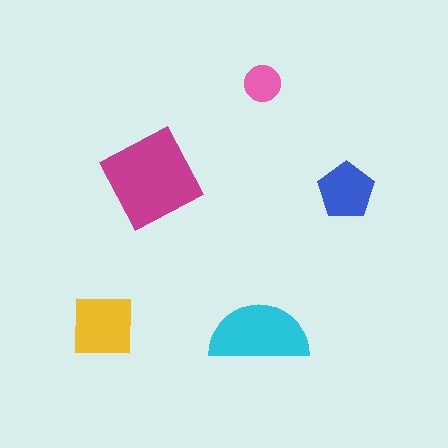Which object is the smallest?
The pink circle.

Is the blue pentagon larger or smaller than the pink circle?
Larger.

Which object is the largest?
The magenta square.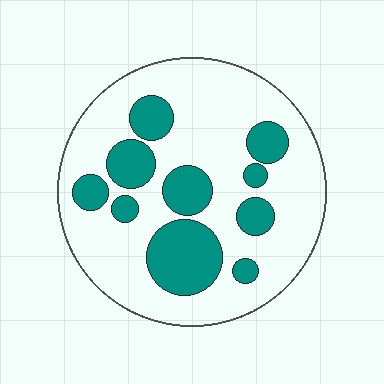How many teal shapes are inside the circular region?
10.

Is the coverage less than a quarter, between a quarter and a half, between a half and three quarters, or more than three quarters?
Between a quarter and a half.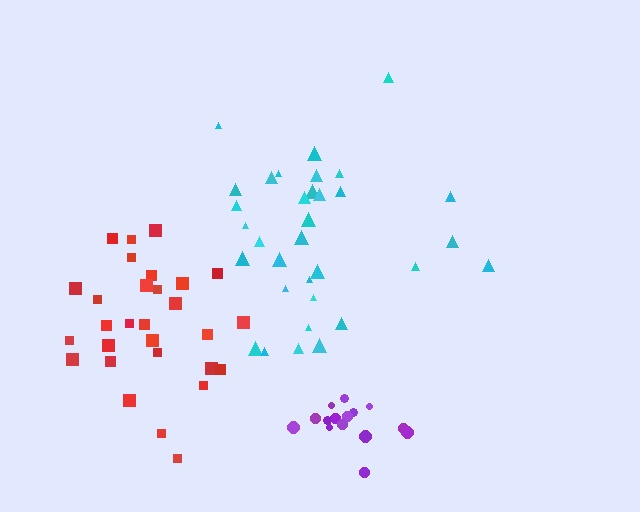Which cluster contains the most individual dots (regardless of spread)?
Cyan (33).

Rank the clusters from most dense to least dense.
purple, red, cyan.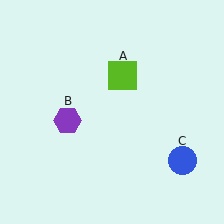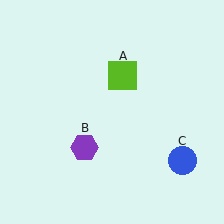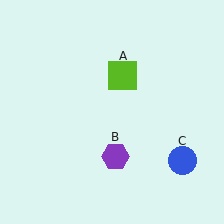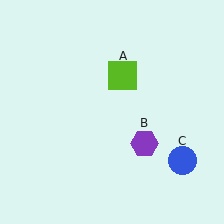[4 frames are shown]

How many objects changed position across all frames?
1 object changed position: purple hexagon (object B).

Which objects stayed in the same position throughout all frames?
Lime square (object A) and blue circle (object C) remained stationary.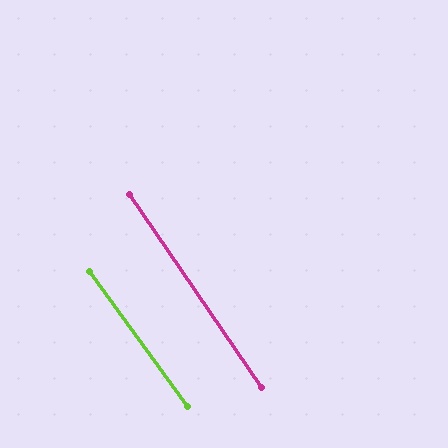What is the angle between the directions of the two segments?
Approximately 2 degrees.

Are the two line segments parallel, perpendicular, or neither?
Parallel — their directions differ by only 1.6°.